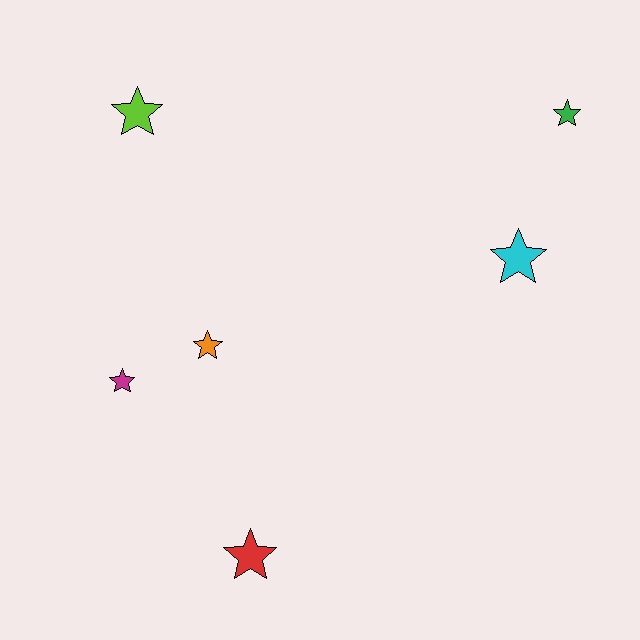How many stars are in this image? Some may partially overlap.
There are 6 stars.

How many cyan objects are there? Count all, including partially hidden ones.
There is 1 cyan object.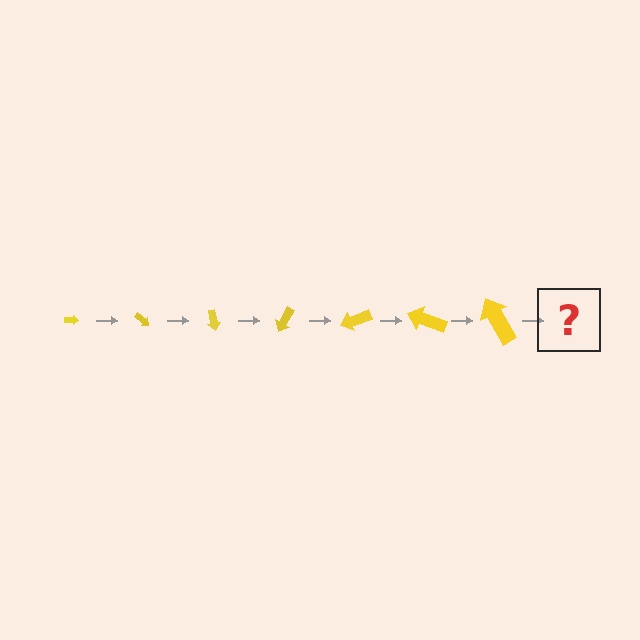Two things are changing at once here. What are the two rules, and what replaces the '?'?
The two rules are that the arrow grows larger each step and it rotates 40 degrees each step. The '?' should be an arrow, larger than the previous one and rotated 280 degrees from the start.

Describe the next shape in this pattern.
It should be an arrow, larger than the previous one and rotated 280 degrees from the start.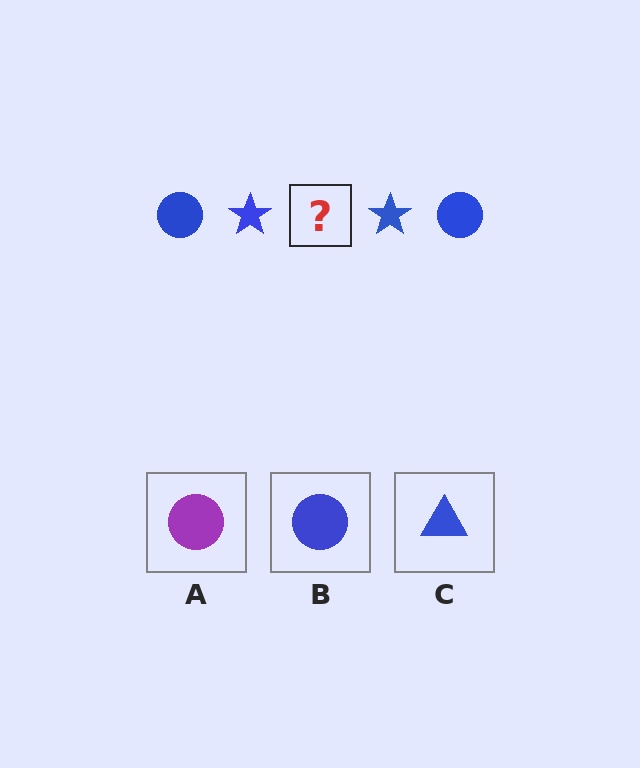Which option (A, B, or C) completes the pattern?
B.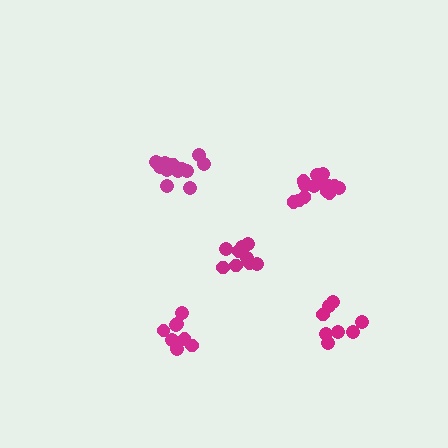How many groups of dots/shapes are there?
There are 5 groups.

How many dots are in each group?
Group 1: 8 dots, Group 2: 8 dots, Group 3: 14 dots, Group 4: 13 dots, Group 5: 9 dots (52 total).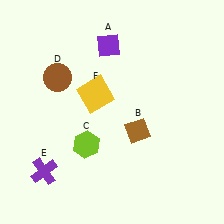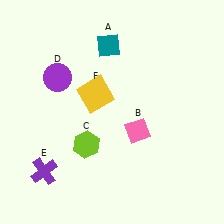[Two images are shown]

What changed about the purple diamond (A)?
In Image 1, A is purple. In Image 2, it changed to teal.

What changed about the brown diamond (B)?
In Image 1, B is brown. In Image 2, it changed to pink.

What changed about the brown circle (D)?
In Image 1, D is brown. In Image 2, it changed to purple.